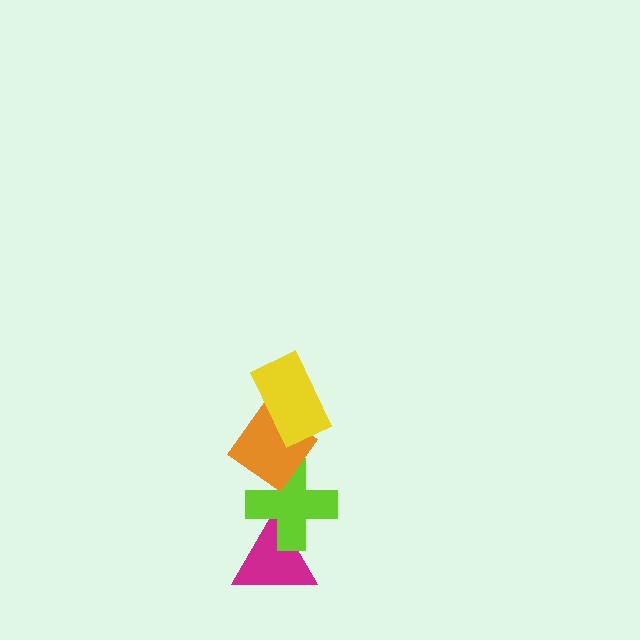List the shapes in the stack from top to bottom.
From top to bottom: the yellow rectangle, the orange diamond, the lime cross, the magenta triangle.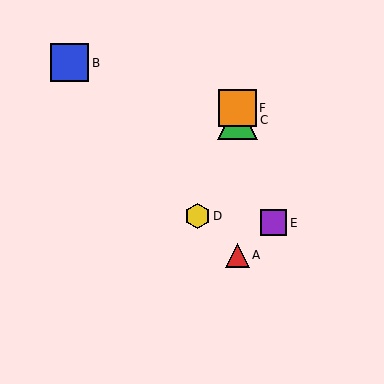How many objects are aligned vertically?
3 objects (A, C, F) are aligned vertically.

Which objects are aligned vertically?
Objects A, C, F are aligned vertically.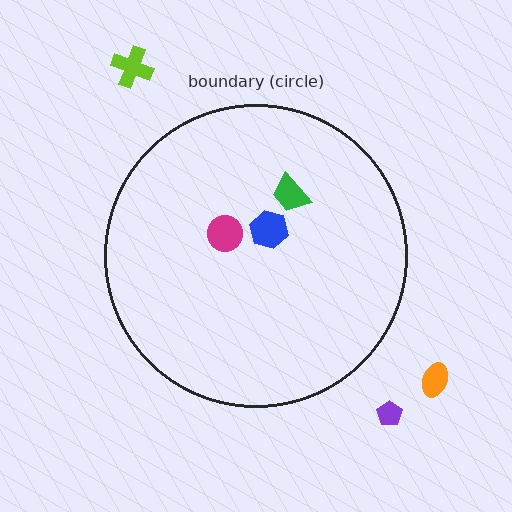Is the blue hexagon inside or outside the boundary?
Inside.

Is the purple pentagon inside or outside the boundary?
Outside.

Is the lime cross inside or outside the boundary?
Outside.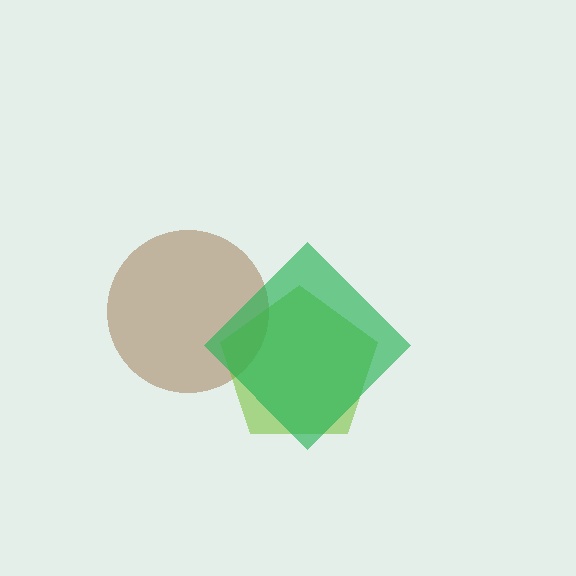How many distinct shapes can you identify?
There are 3 distinct shapes: a brown circle, a lime pentagon, a green diamond.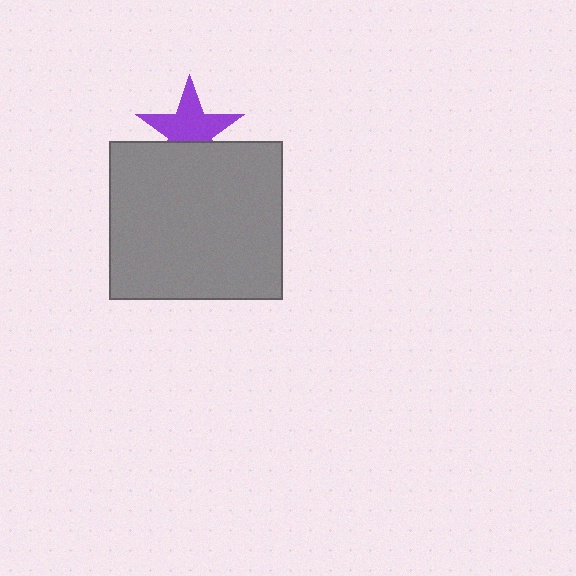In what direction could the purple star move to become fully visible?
The purple star could move up. That would shift it out from behind the gray rectangle entirely.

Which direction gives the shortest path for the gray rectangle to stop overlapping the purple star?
Moving down gives the shortest separation.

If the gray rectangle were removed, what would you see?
You would see the complete purple star.